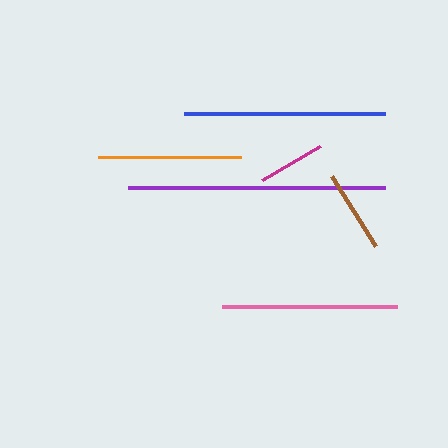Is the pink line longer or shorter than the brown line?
The pink line is longer than the brown line.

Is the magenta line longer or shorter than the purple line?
The purple line is longer than the magenta line.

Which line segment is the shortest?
The magenta line is the shortest at approximately 67 pixels.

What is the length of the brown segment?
The brown segment is approximately 82 pixels long.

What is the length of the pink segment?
The pink segment is approximately 175 pixels long.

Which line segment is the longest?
The purple line is the longest at approximately 257 pixels.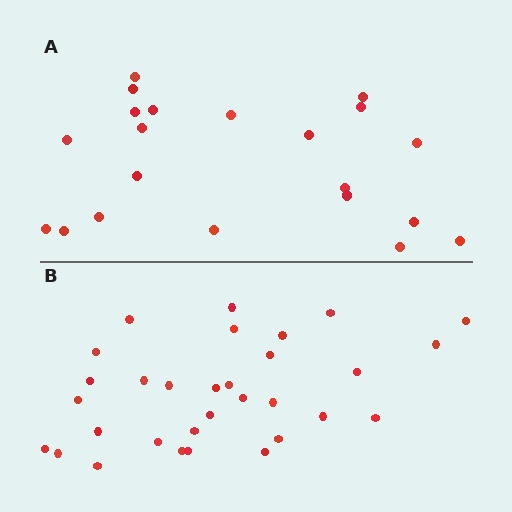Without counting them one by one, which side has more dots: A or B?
Region B (the bottom region) has more dots.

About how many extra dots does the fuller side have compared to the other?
Region B has roughly 10 or so more dots than region A.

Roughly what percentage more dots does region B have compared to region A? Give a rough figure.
About 50% more.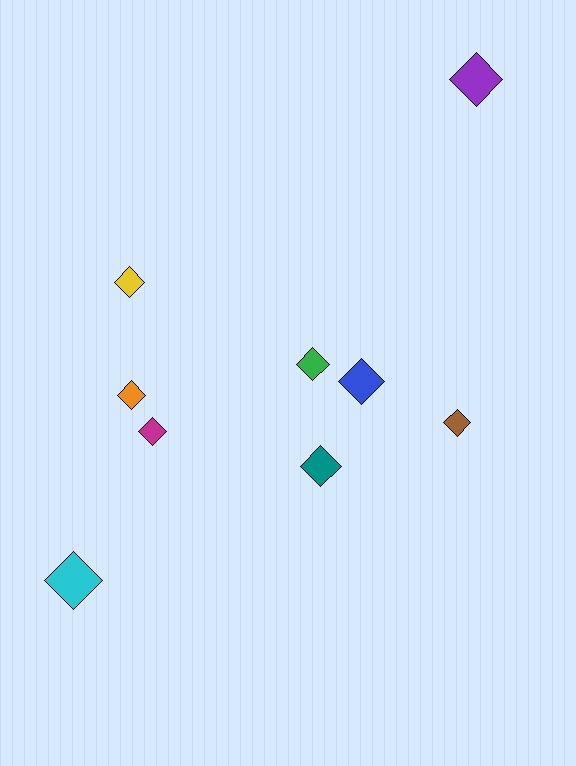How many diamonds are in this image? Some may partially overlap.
There are 9 diamonds.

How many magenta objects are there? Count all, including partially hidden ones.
There is 1 magenta object.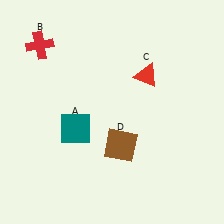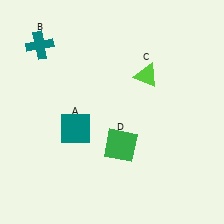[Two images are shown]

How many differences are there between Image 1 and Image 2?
There are 3 differences between the two images.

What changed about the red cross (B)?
In Image 1, B is red. In Image 2, it changed to teal.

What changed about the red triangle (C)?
In Image 1, C is red. In Image 2, it changed to lime.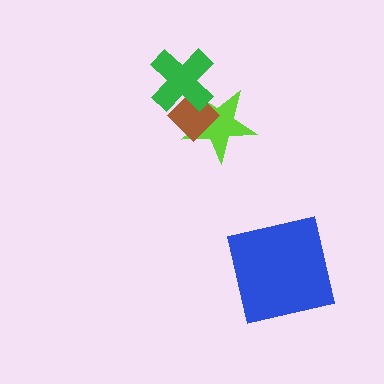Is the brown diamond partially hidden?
Yes, it is partially covered by another shape.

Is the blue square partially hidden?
No, no other shape covers it.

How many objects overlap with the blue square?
0 objects overlap with the blue square.